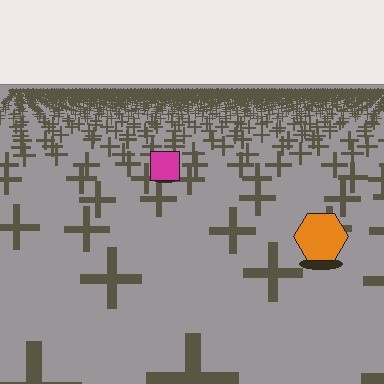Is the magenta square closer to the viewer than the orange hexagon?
No. The orange hexagon is closer — you can tell from the texture gradient: the ground texture is coarser near it.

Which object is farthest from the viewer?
The magenta square is farthest from the viewer. It appears smaller and the ground texture around it is denser.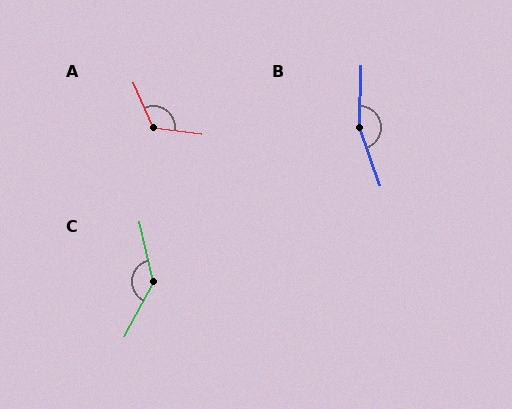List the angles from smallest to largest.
A (120°), C (139°), B (159°).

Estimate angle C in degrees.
Approximately 139 degrees.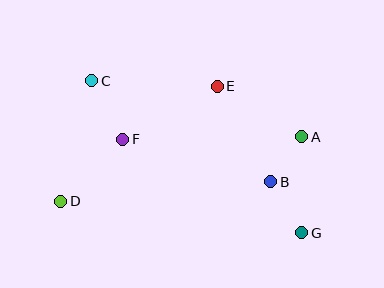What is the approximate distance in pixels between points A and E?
The distance between A and E is approximately 99 pixels.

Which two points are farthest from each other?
Points C and G are farthest from each other.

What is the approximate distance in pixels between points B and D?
The distance between B and D is approximately 211 pixels.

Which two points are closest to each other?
Points A and B are closest to each other.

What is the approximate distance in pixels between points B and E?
The distance between B and E is approximately 109 pixels.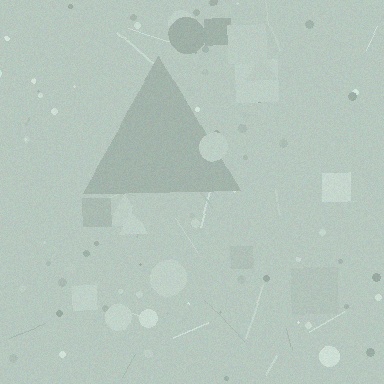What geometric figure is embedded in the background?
A triangle is embedded in the background.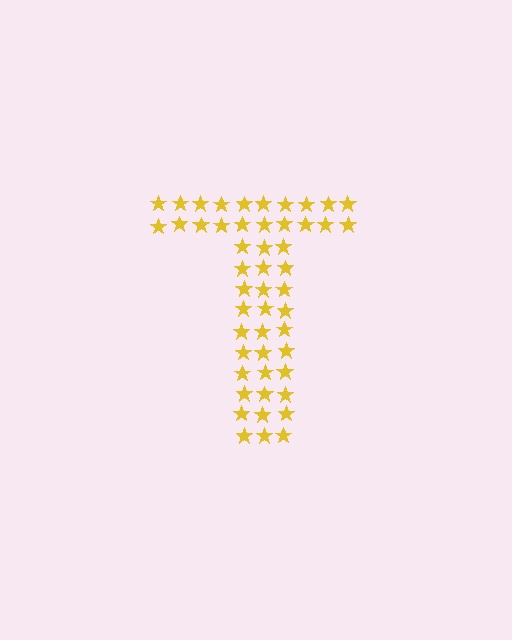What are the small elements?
The small elements are stars.